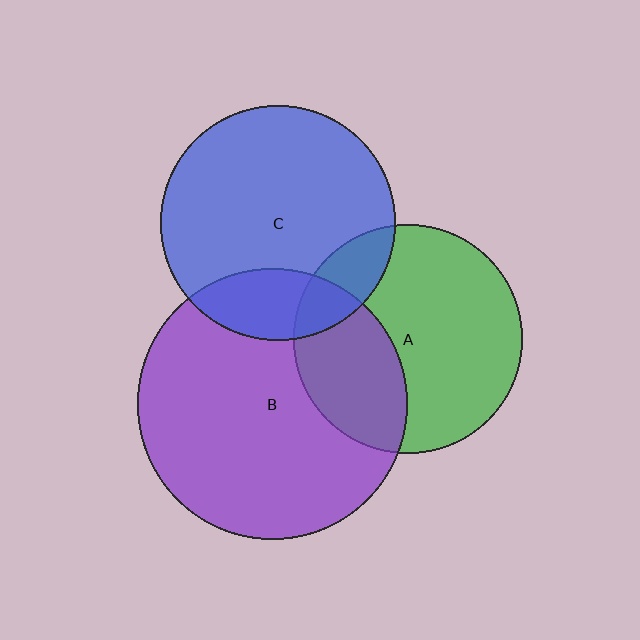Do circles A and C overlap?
Yes.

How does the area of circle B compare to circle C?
Approximately 1.3 times.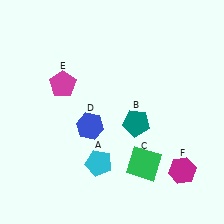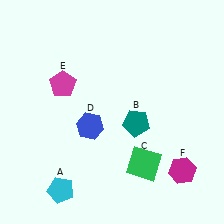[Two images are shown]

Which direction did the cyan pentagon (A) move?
The cyan pentagon (A) moved left.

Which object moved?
The cyan pentagon (A) moved left.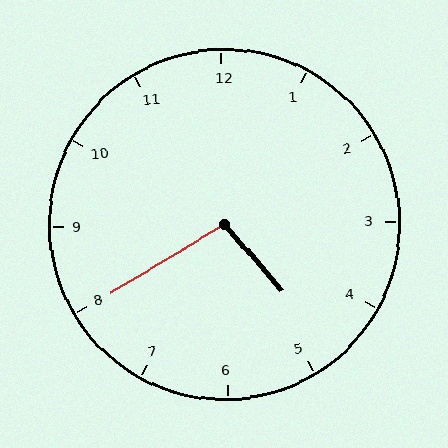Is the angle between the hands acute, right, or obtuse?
It is obtuse.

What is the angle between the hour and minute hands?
Approximately 100 degrees.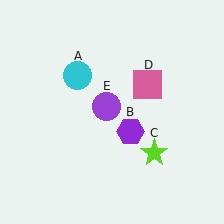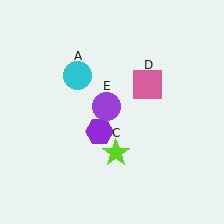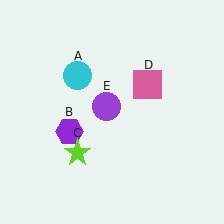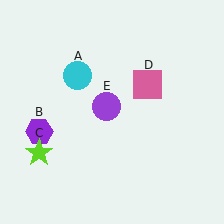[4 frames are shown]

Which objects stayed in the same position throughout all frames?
Cyan circle (object A) and pink square (object D) and purple circle (object E) remained stationary.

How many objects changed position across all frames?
2 objects changed position: purple hexagon (object B), lime star (object C).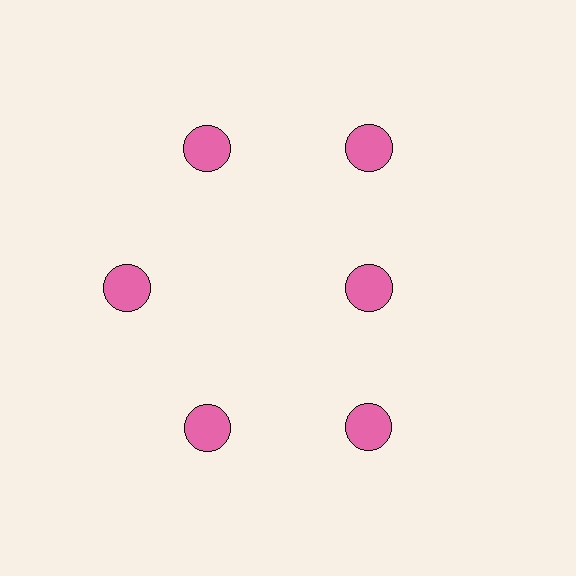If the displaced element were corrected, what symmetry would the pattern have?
It would have 6-fold rotational symmetry — the pattern would map onto itself every 60 degrees.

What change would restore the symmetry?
The symmetry would be restored by moving it outward, back onto the ring so that all 6 circles sit at equal angles and equal distance from the center.